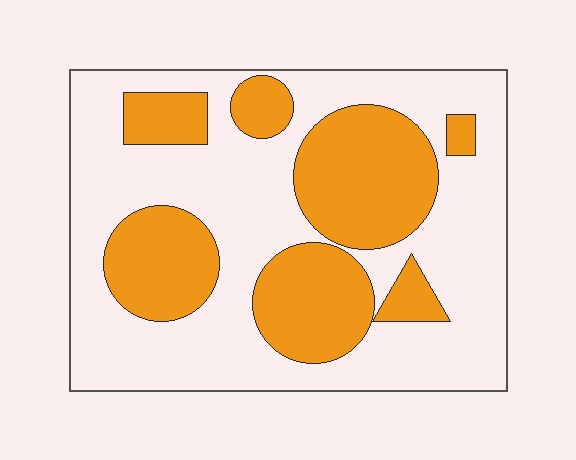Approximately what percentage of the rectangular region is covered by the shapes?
Approximately 35%.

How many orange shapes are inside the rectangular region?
7.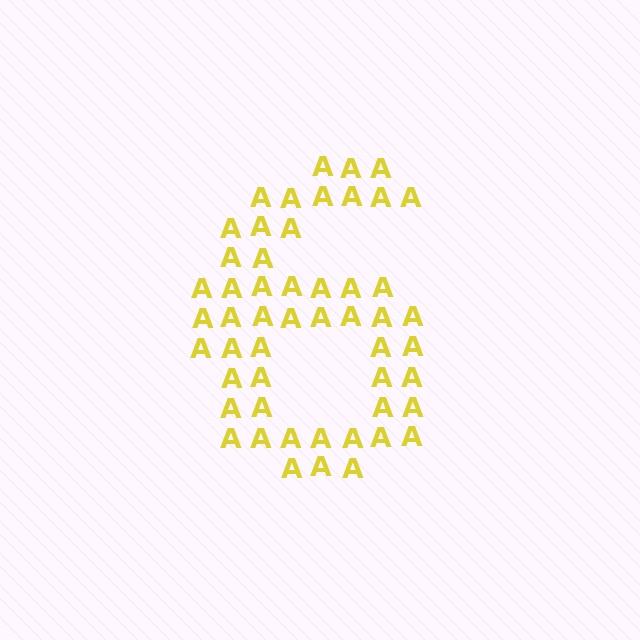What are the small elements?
The small elements are letter A's.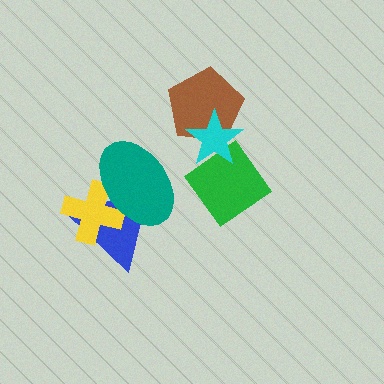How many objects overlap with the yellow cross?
2 objects overlap with the yellow cross.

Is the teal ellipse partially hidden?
No, no other shape covers it.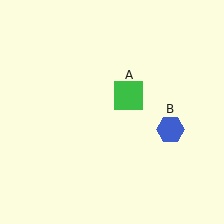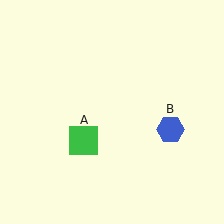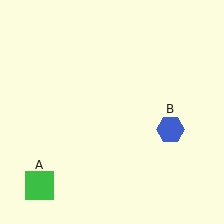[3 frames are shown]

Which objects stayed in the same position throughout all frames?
Blue hexagon (object B) remained stationary.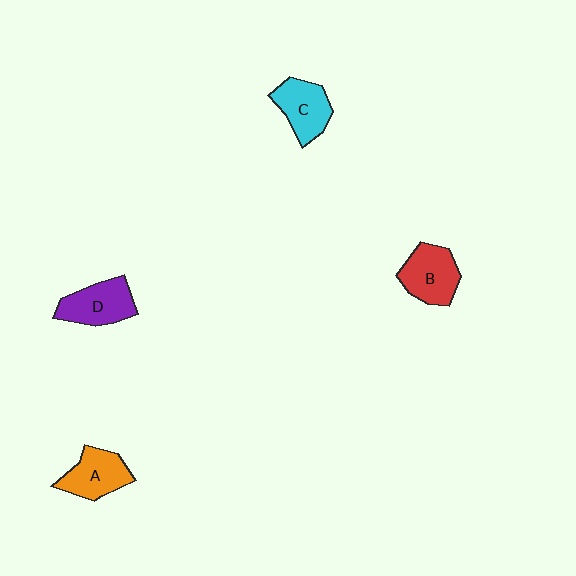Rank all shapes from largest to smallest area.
From largest to smallest: B (red), D (purple), A (orange), C (cyan).